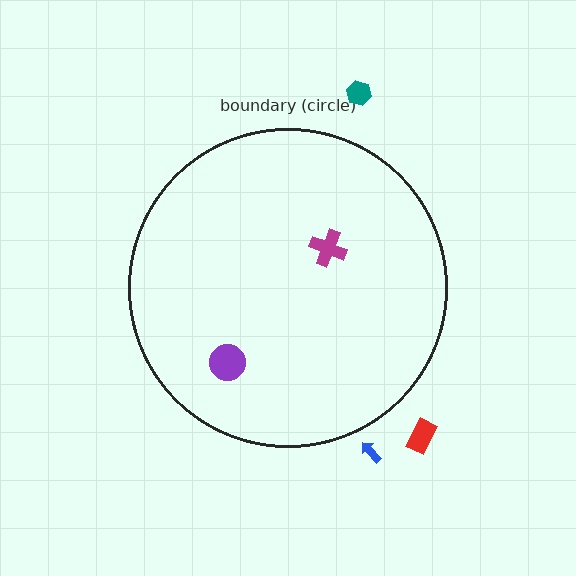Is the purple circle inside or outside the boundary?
Inside.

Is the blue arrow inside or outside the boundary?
Outside.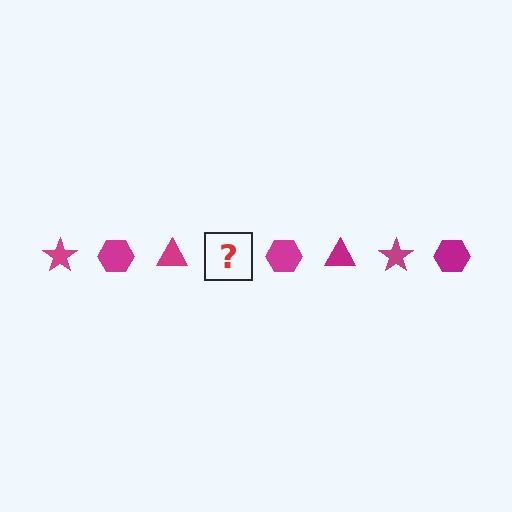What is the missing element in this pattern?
The missing element is a magenta star.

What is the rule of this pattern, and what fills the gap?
The rule is that the pattern cycles through star, hexagon, triangle shapes in magenta. The gap should be filled with a magenta star.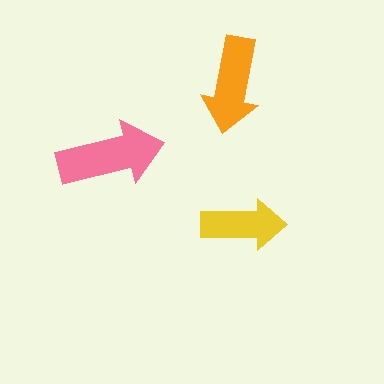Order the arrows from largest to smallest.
the pink one, the orange one, the yellow one.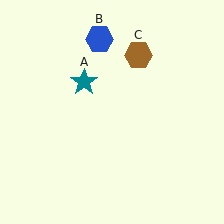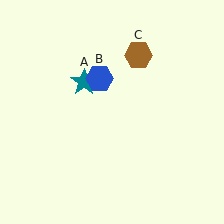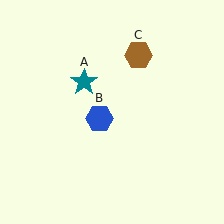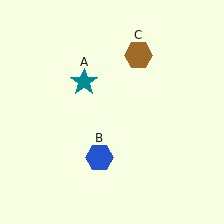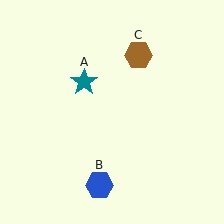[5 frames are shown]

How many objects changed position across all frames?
1 object changed position: blue hexagon (object B).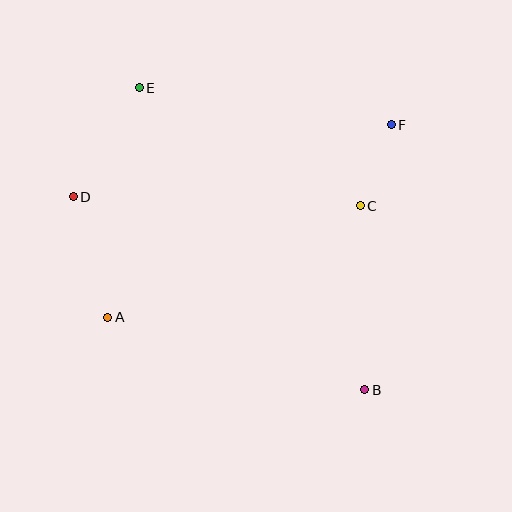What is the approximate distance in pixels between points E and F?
The distance between E and F is approximately 255 pixels.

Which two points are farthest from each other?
Points B and E are farthest from each other.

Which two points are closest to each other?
Points C and F are closest to each other.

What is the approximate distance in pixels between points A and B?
The distance between A and B is approximately 267 pixels.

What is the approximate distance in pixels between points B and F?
The distance between B and F is approximately 266 pixels.